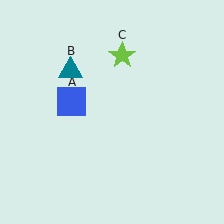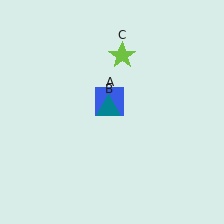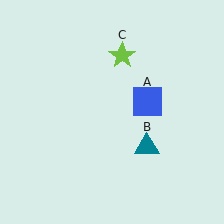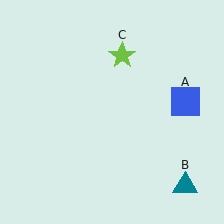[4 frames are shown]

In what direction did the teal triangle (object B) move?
The teal triangle (object B) moved down and to the right.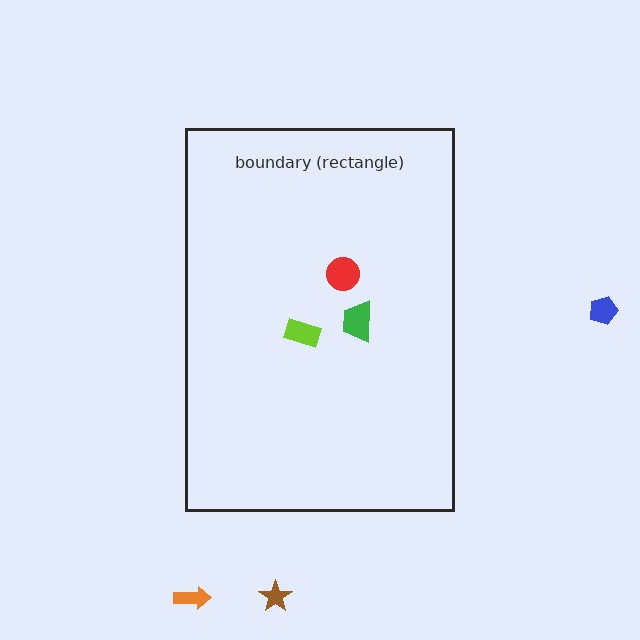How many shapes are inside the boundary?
3 inside, 3 outside.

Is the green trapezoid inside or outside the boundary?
Inside.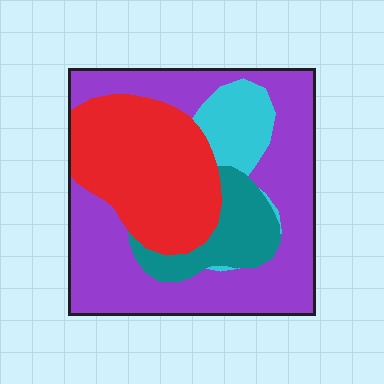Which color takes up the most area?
Purple, at roughly 50%.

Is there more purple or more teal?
Purple.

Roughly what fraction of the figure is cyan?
Cyan takes up less than a quarter of the figure.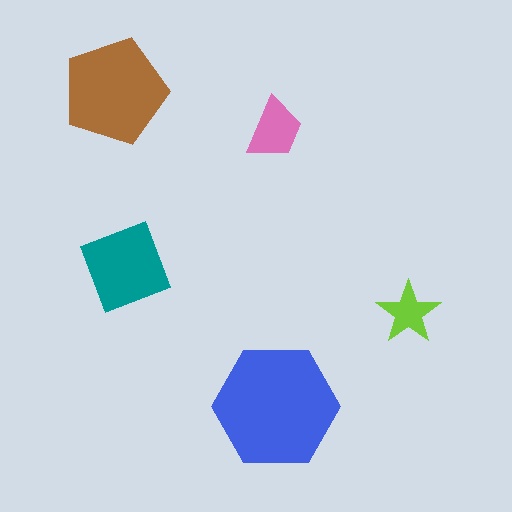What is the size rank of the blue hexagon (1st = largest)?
1st.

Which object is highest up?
The brown pentagon is topmost.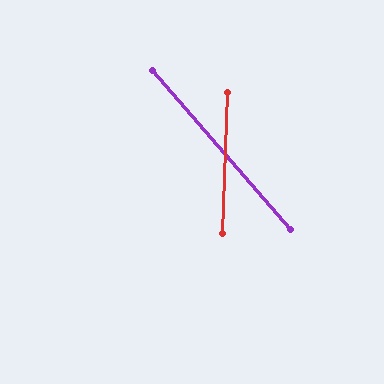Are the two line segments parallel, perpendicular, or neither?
Neither parallel nor perpendicular — they differ by about 43°.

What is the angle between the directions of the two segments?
Approximately 43 degrees.